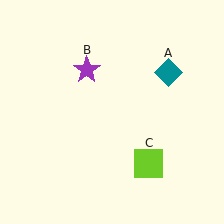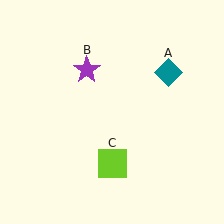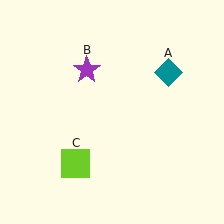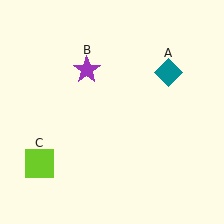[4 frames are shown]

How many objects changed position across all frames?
1 object changed position: lime square (object C).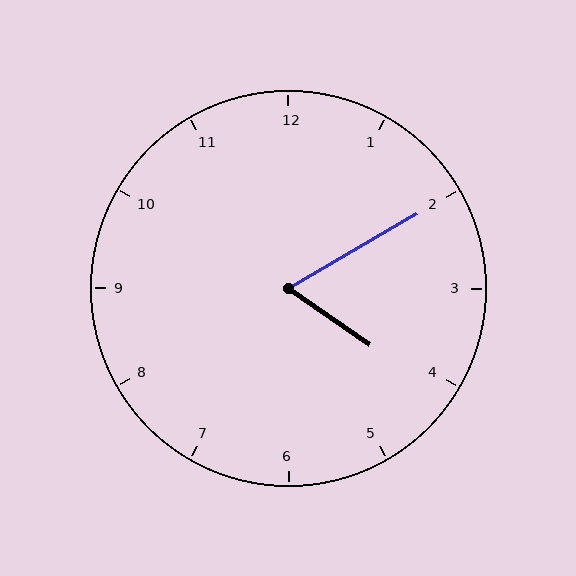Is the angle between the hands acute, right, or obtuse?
It is acute.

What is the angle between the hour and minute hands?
Approximately 65 degrees.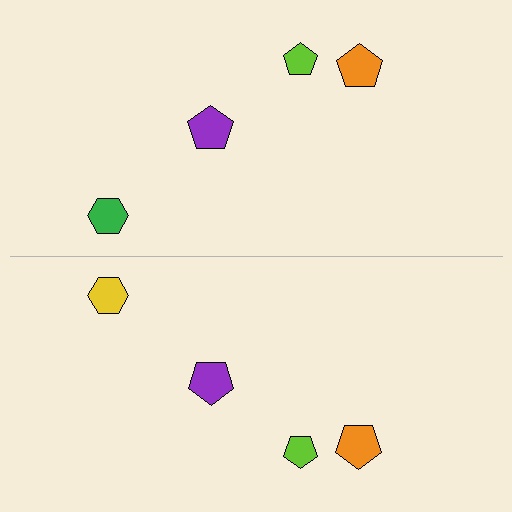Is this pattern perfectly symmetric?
No, the pattern is not perfectly symmetric. The yellow hexagon on the bottom side breaks the symmetry — its mirror counterpart is green.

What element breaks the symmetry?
The yellow hexagon on the bottom side breaks the symmetry — its mirror counterpart is green.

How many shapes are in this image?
There are 8 shapes in this image.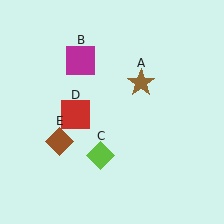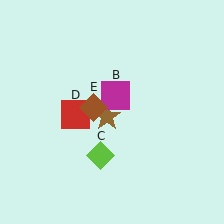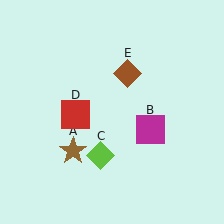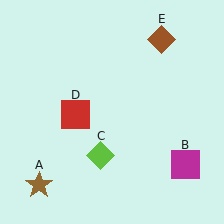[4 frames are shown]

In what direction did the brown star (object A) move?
The brown star (object A) moved down and to the left.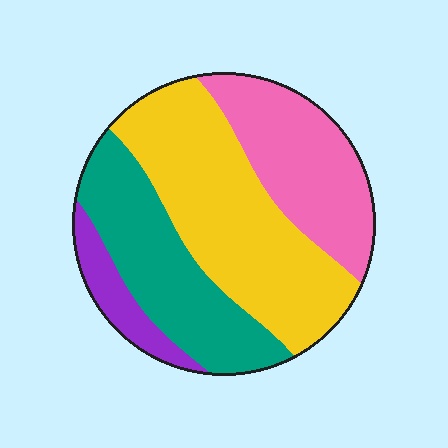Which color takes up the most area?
Yellow, at roughly 40%.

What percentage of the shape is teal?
Teal covers around 25% of the shape.